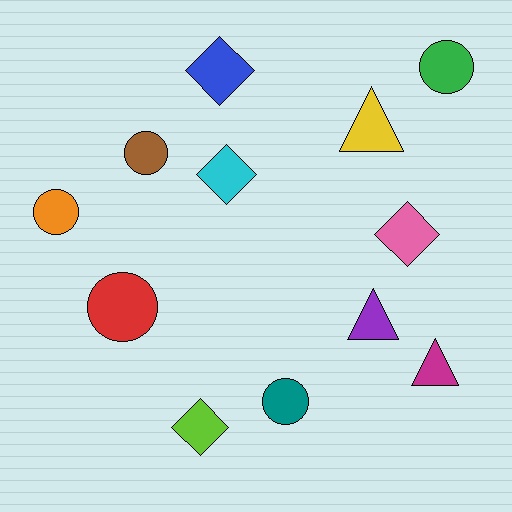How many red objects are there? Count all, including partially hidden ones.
There is 1 red object.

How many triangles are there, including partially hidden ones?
There are 3 triangles.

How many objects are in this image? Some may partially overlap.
There are 12 objects.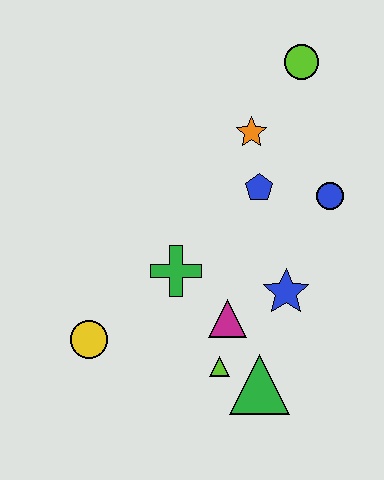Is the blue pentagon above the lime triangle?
Yes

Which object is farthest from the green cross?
The lime circle is farthest from the green cross.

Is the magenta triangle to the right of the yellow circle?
Yes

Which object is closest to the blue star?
The magenta triangle is closest to the blue star.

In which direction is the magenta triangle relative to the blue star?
The magenta triangle is to the left of the blue star.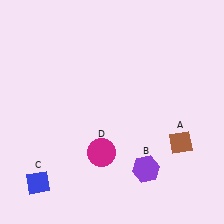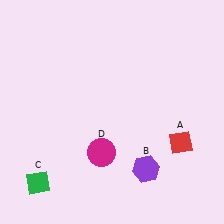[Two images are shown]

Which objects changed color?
A changed from brown to red. C changed from blue to green.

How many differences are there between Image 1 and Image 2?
There are 2 differences between the two images.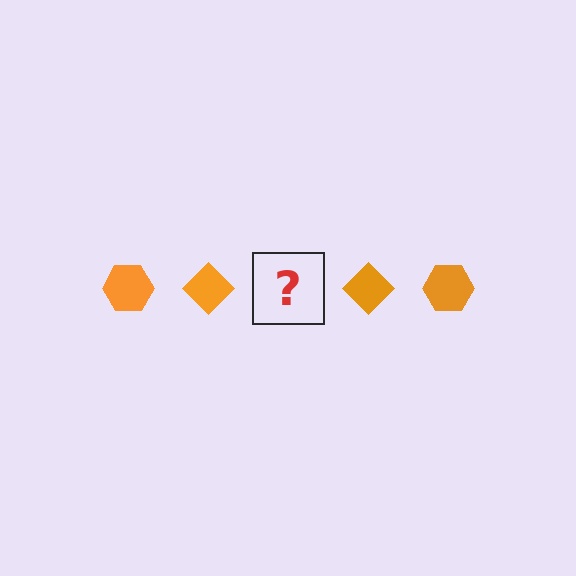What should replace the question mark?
The question mark should be replaced with an orange hexagon.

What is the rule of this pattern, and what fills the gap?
The rule is that the pattern cycles through hexagon, diamond shapes in orange. The gap should be filled with an orange hexagon.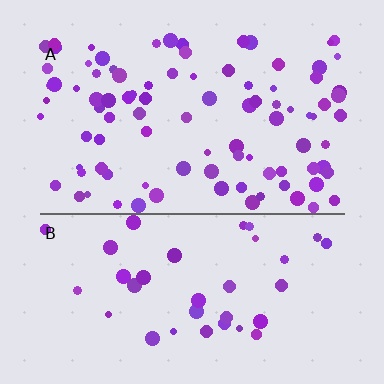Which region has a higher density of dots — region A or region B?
A (the top).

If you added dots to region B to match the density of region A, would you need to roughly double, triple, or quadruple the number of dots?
Approximately double.